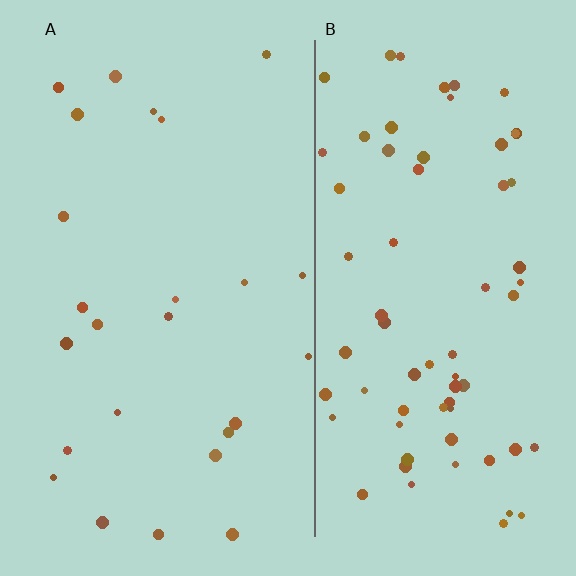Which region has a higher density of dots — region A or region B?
B (the right).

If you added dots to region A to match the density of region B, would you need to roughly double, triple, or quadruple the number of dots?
Approximately triple.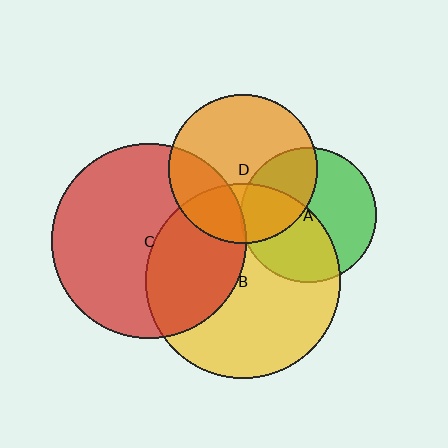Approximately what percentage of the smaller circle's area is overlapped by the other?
Approximately 45%.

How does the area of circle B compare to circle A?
Approximately 2.1 times.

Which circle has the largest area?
Circle C (red).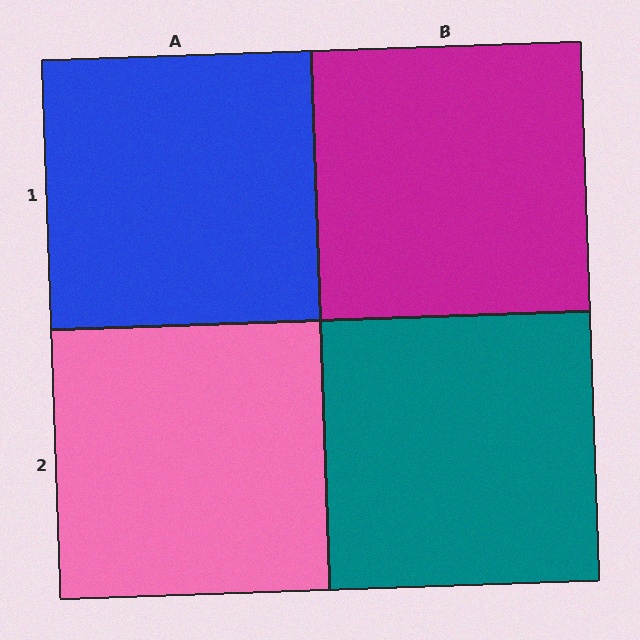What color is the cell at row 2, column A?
Pink.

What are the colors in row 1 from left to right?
Blue, magenta.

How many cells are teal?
1 cell is teal.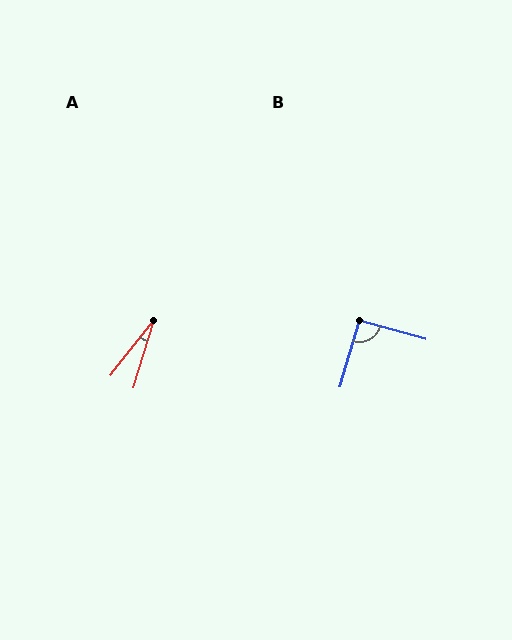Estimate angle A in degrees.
Approximately 21 degrees.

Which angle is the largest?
B, at approximately 91 degrees.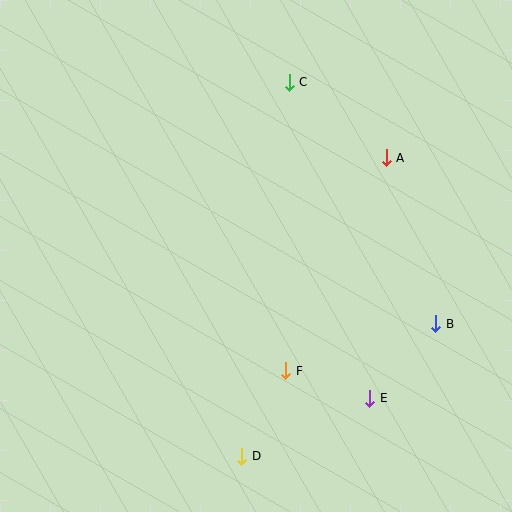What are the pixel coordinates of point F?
Point F is at (286, 371).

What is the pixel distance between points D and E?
The distance between D and E is 140 pixels.